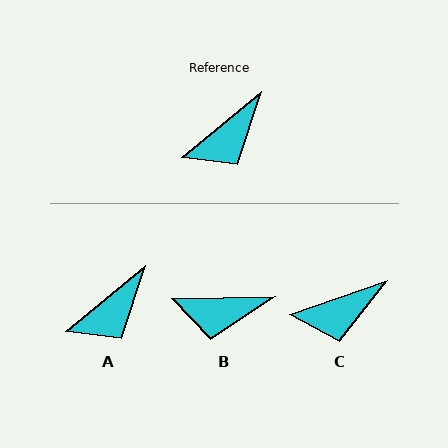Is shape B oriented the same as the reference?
No, it is off by about 38 degrees.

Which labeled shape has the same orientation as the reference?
A.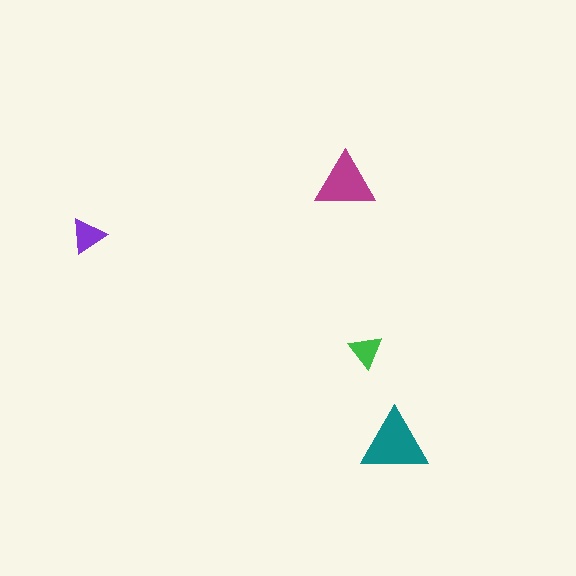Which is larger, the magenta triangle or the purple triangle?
The magenta one.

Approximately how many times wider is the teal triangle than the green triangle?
About 2 times wider.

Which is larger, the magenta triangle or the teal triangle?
The teal one.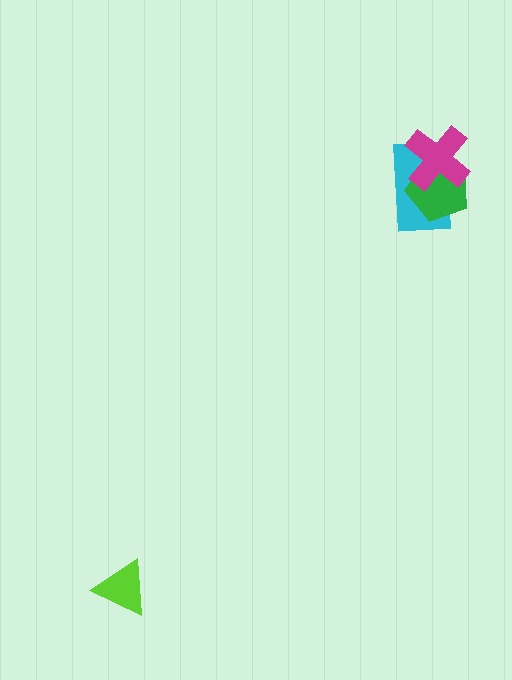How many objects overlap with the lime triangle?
0 objects overlap with the lime triangle.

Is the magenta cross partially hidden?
No, no other shape covers it.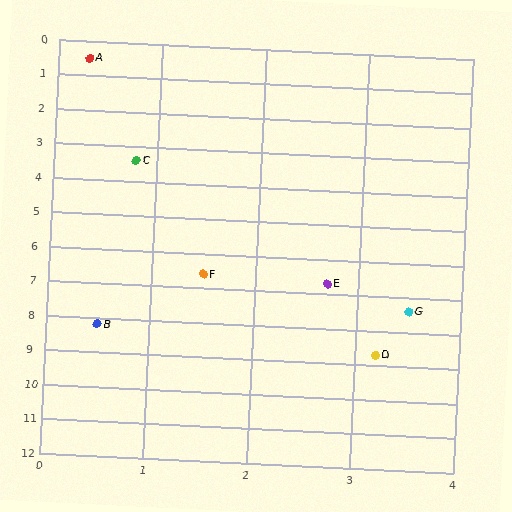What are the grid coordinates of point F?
Point F is at approximately (1.5, 6.6).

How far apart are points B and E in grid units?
Points B and E are about 2.7 grid units apart.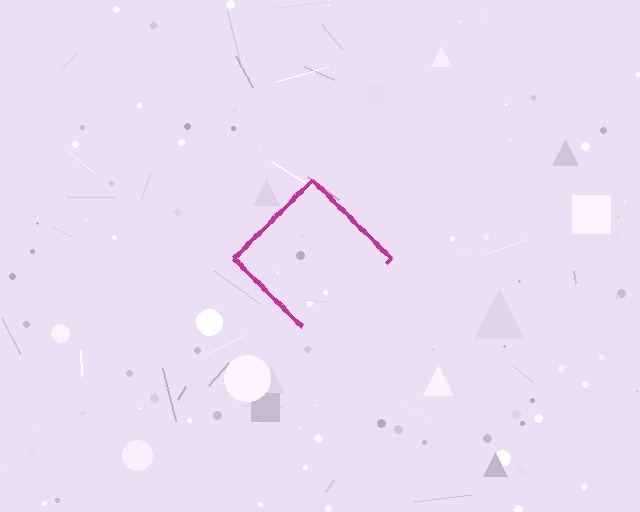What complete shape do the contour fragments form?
The contour fragments form a diamond.